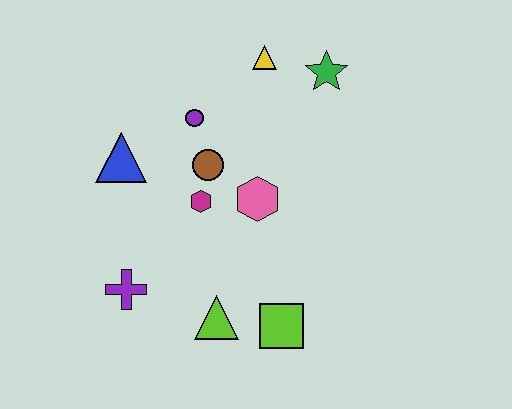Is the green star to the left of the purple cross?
No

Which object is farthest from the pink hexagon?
The purple cross is farthest from the pink hexagon.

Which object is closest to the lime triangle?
The lime square is closest to the lime triangle.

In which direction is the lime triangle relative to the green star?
The lime triangle is below the green star.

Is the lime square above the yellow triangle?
No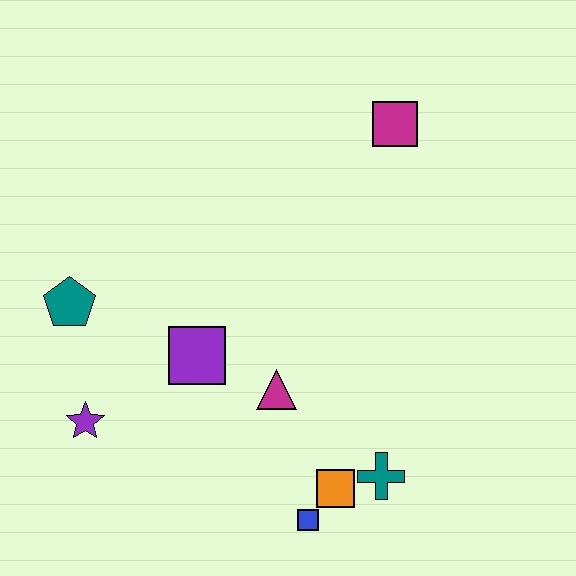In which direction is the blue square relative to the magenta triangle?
The blue square is below the magenta triangle.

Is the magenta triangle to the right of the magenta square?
No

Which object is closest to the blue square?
The orange square is closest to the blue square.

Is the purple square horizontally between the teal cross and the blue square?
No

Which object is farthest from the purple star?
The magenta square is farthest from the purple star.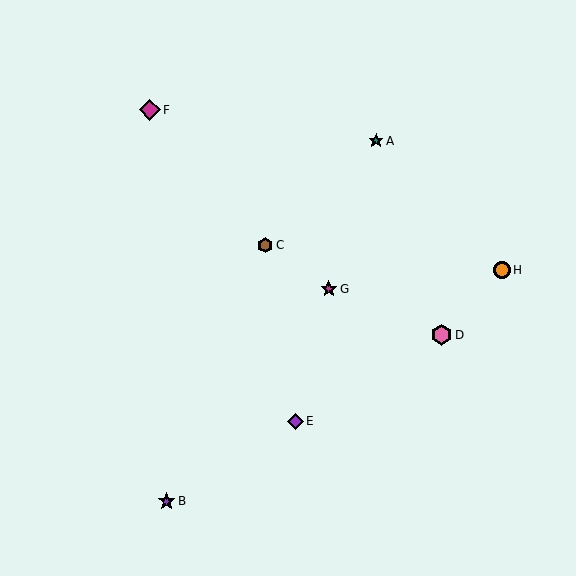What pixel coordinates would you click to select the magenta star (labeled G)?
Click at (329, 289) to select the magenta star G.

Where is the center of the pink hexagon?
The center of the pink hexagon is at (442, 335).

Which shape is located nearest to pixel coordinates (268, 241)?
The brown hexagon (labeled C) at (265, 245) is nearest to that location.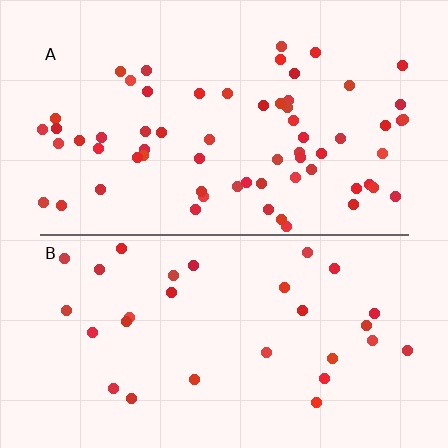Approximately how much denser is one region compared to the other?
Approximately 2.2× — region A over region B.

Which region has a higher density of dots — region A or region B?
A (the top).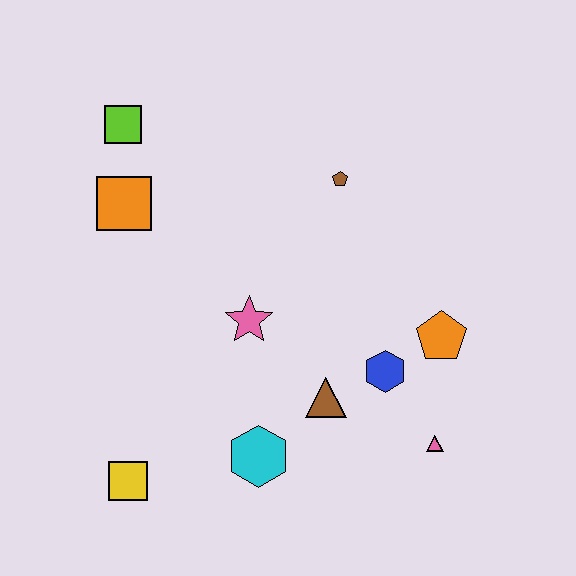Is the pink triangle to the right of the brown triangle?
Yes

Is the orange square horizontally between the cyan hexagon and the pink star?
No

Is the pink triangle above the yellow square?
Yes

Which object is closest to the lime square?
The orange square is closest to the lime square.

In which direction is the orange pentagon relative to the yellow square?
The orange pentagon is to the right of the yellow square.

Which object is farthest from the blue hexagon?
The lime square is farthest from the blue hexagon.